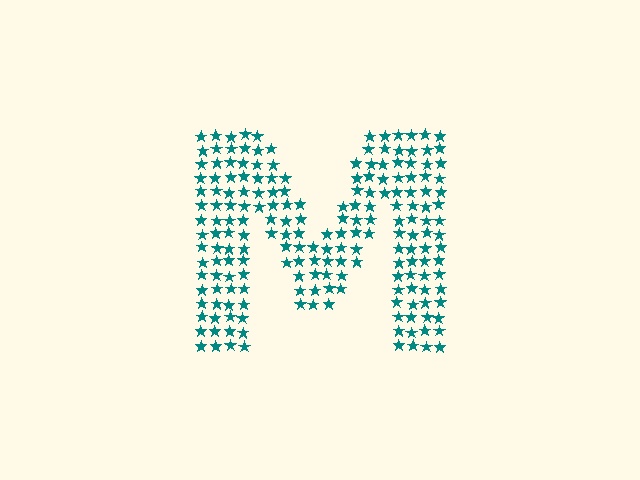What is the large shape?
The large shape is the letter M.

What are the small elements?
The small elements are stars.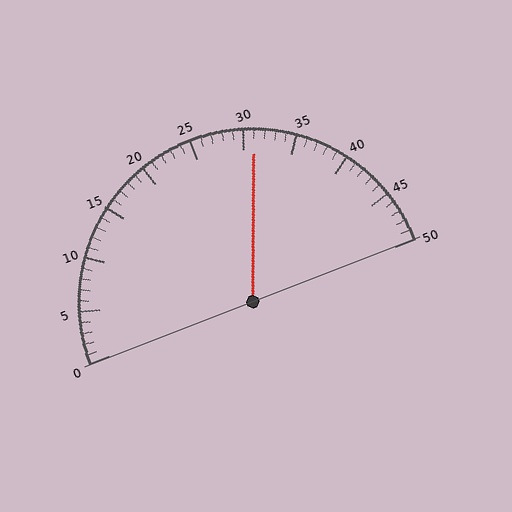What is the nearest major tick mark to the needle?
The nearest major tick mark is 30.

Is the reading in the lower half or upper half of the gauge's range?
The reading is in the upper half of the range (0 to 50).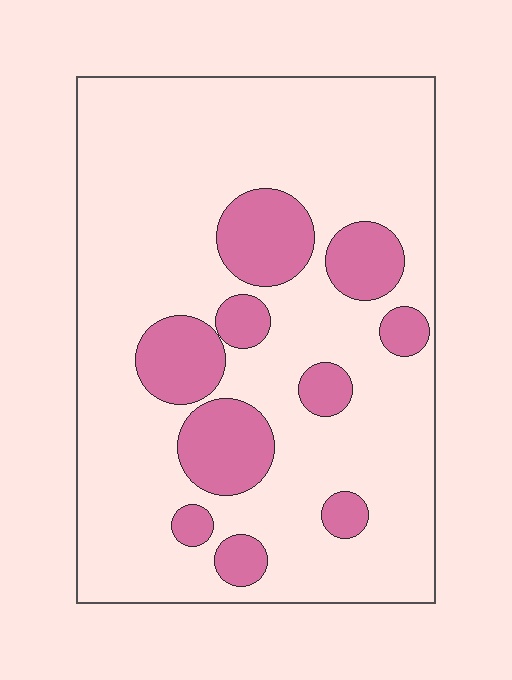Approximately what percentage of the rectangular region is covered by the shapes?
Approximately 20%.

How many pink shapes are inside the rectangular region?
10.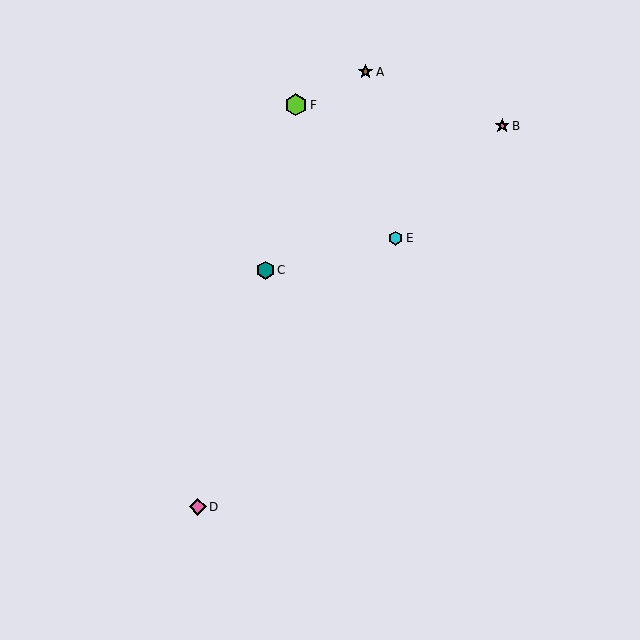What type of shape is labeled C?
Shape C is a teal hexagon.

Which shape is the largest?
The lime hexagon (labeled F) is the largest.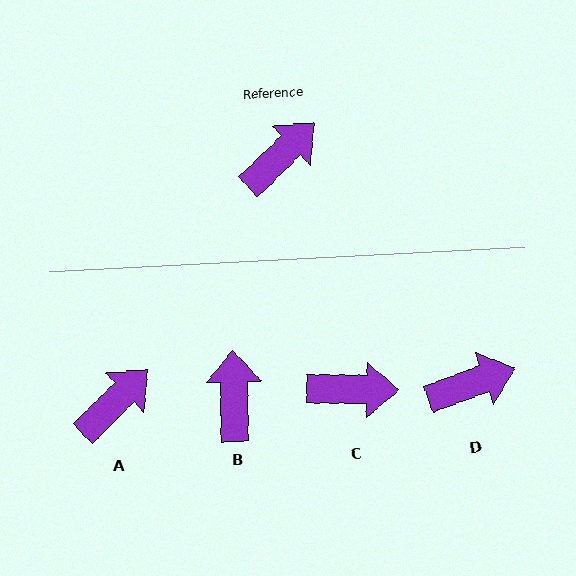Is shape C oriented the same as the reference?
No, it is off by about 45 degrees.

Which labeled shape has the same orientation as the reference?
A.